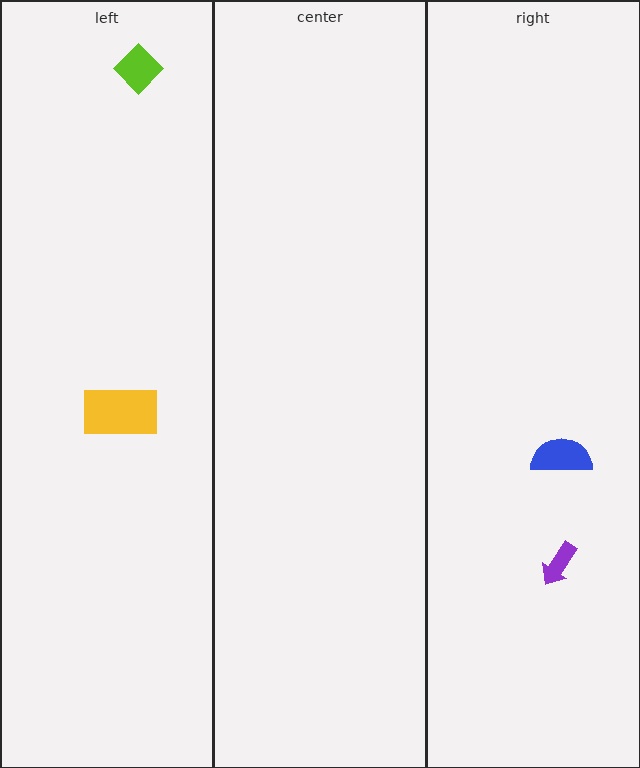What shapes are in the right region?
The purple arrow, the blue semicircle.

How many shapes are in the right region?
2.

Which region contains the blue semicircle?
The right region.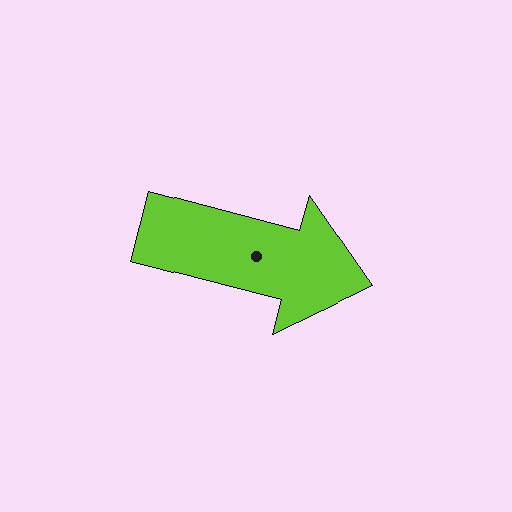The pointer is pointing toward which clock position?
Roughly 3 o'clock.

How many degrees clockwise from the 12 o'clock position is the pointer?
Approximately 105 degrees.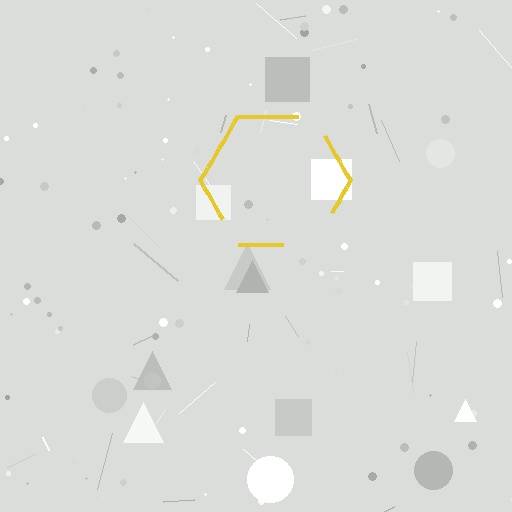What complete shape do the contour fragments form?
The contour fragments form a hexagon.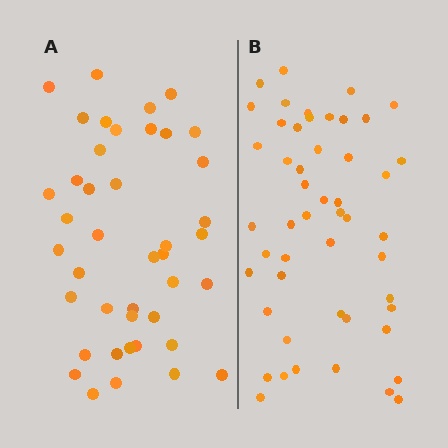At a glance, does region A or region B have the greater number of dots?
Region B (the right region) has more dots.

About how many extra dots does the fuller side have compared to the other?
Region B has roughly 8 or so more dots than region A.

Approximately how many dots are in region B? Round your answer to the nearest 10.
About 50 dots.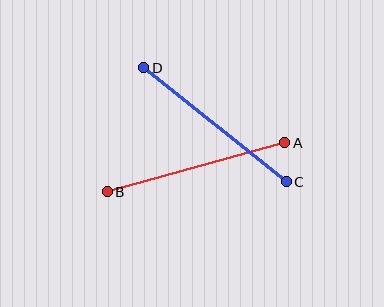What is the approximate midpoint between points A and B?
The midpoint is at approximately (196, 167) pixels.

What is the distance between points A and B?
The distance is approximately 184 pixels.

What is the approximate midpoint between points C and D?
The midpoint is at approximately (215, 125) pixels.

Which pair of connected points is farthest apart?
Points A and B are farthest apart.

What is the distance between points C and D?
The distance is approximately 182 pixels.